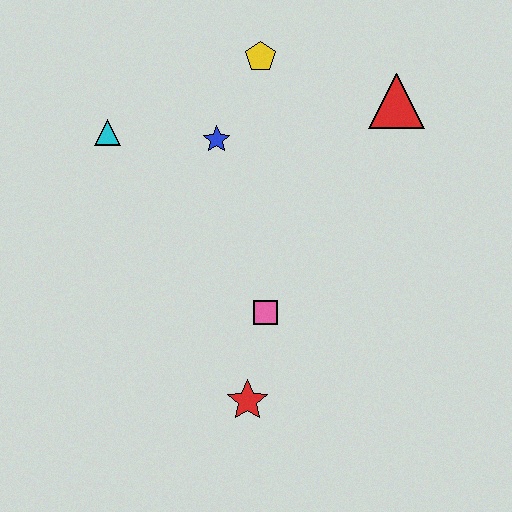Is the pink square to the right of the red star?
Yes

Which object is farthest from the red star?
The yellow pentagon is farthest from the red star.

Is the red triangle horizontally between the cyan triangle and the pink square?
No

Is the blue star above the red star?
Yes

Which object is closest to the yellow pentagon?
The blue star is closest to the yellow pentagon.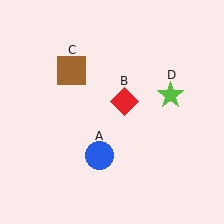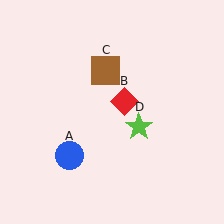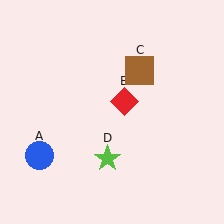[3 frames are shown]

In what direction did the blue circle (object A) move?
The blue circle (object A) moved left.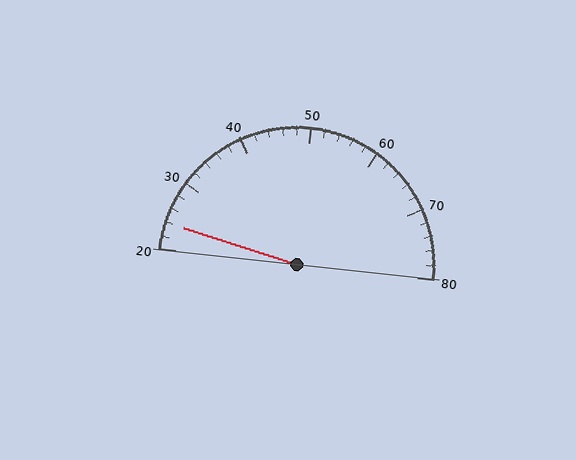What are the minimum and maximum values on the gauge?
The gauge ranges from 20 to 80.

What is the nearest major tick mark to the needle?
The nearest major tick mark is 20.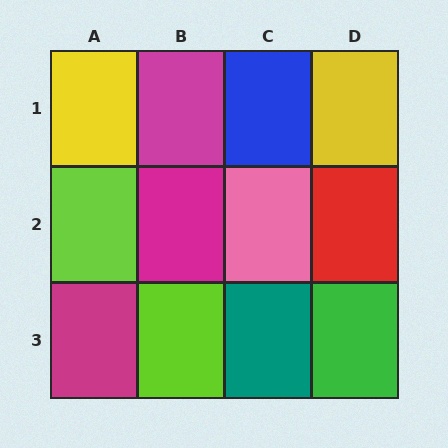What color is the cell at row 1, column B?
Magenta.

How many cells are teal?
1 cell is teal.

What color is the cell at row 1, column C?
Blue.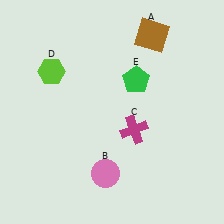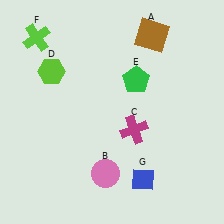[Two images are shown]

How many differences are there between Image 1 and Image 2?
There are 2 differences between the two images.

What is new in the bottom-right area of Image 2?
A blue diamond (G) was added in the bottom-right area of Image 2.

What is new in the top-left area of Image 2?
A lime cross (F) was added in the top-left area of Image 2.